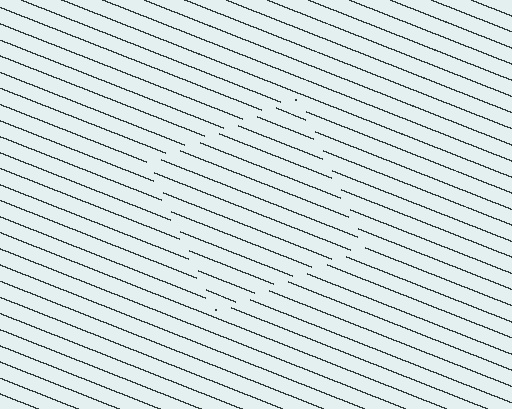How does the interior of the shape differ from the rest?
The interior of the shape contains the same grating, shifted by half a period — the contour is defined by the phase discontinuity where line-ends from the inner and outer gratings abut.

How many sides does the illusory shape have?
4 sides — the line-ends trace a square.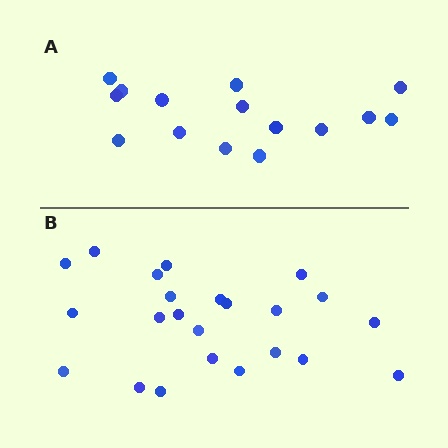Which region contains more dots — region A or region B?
Region B (the bottom region) has more dots.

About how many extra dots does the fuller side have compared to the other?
Region B has roughly 8 or so more dots than region A.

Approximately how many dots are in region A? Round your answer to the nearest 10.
About 20 dots. (The exact count is 15, which rounds to 20.)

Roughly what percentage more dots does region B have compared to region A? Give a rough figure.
About 55% more.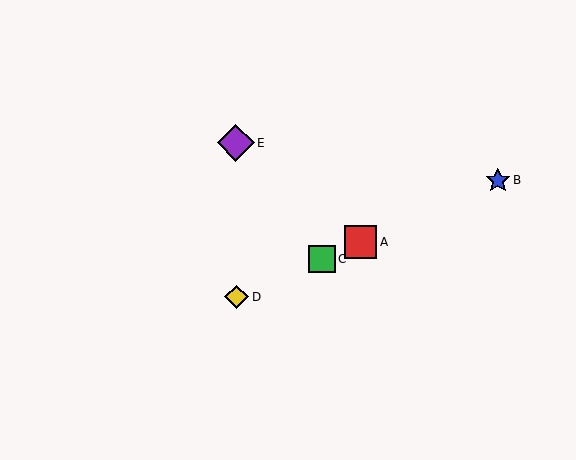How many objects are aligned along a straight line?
4 objects (A, B, C, D) are aligned along a straight line.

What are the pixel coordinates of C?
Object C is at (322, 259).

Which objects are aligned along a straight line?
Objects A, B, C, D are aligned along a straight line.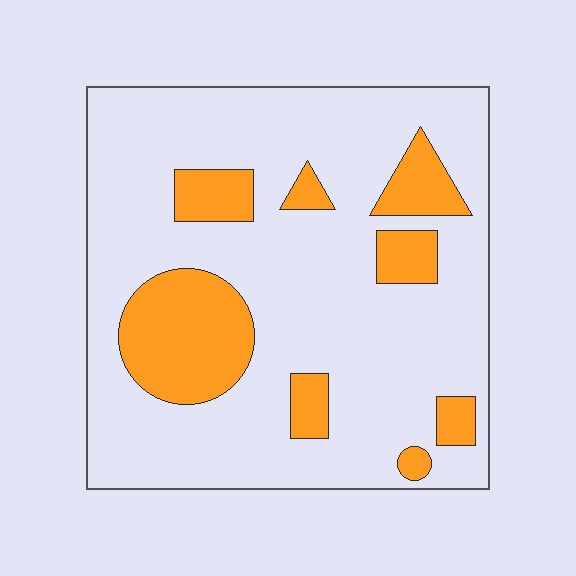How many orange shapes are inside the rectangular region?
8.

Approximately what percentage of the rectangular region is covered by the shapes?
Approximately 20%.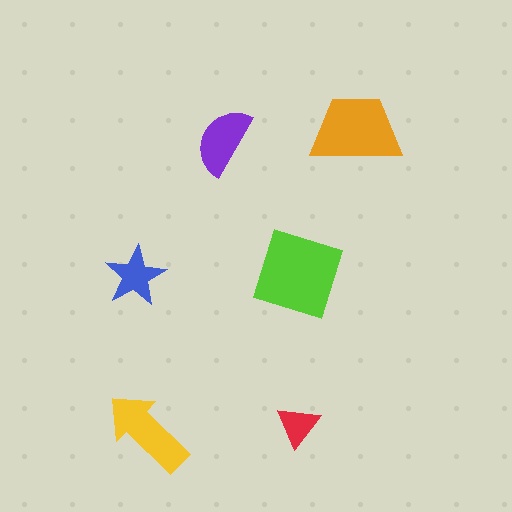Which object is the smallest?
The red triangle.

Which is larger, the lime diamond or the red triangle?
The lime diamond.